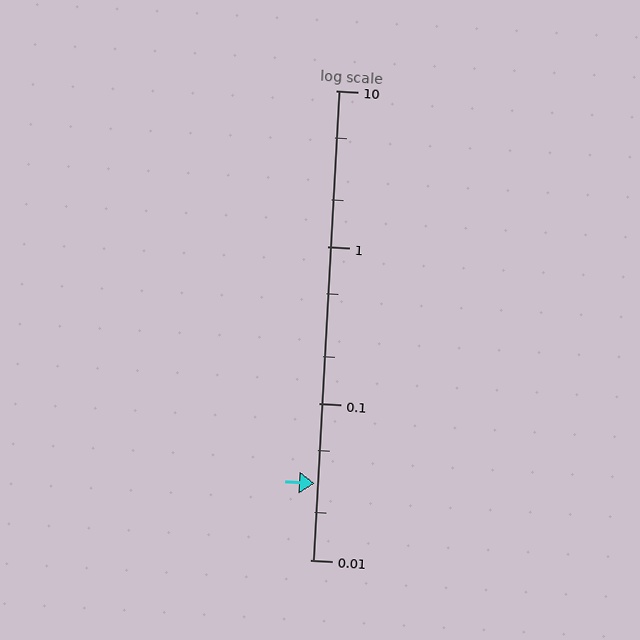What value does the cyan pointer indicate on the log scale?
The pointer indicates approximately 0.031.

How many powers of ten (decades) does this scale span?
The scale spans 3 decades, from 0.01 to 10.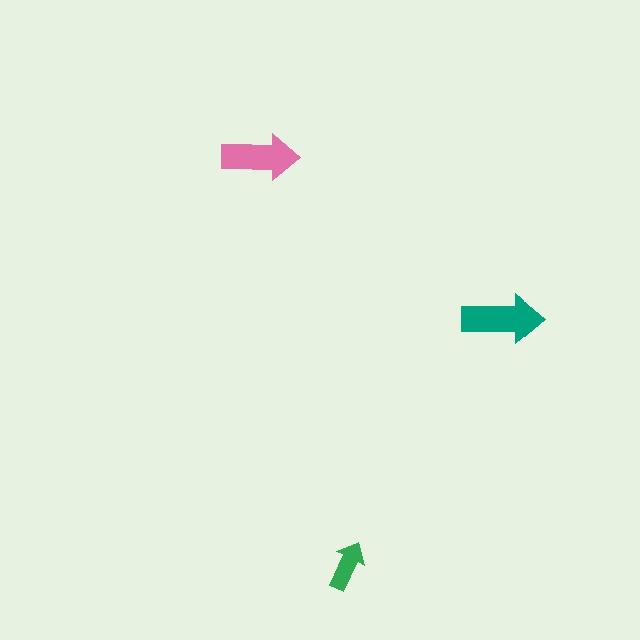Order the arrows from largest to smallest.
the teal one, the pink one, the green one.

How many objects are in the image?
There are 3 objects in the image.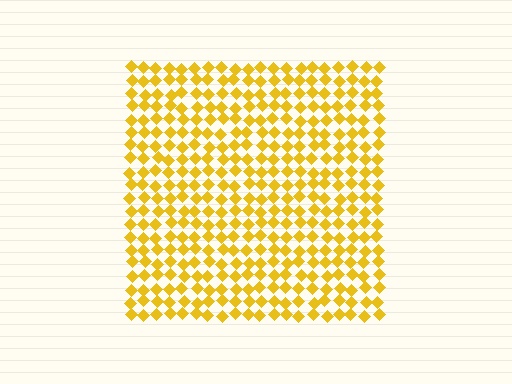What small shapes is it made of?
It is made of small diamonds.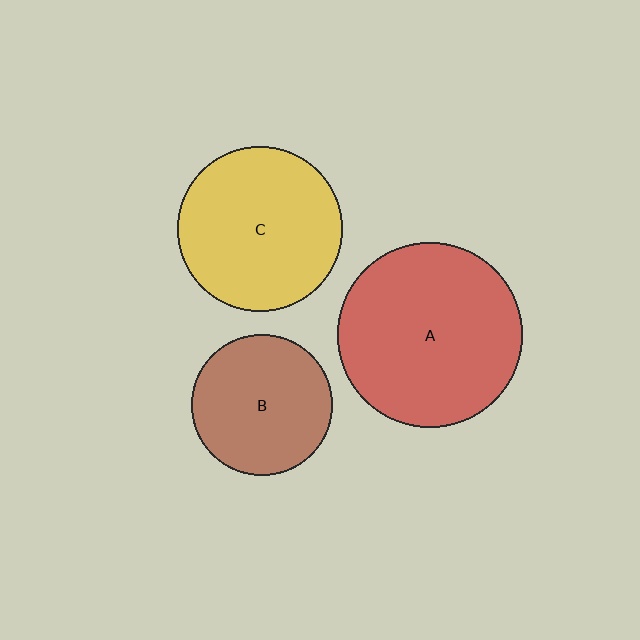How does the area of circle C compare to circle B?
Approximately 1.4 times.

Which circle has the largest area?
Circle A (red).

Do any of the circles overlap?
No, none of the circles overlap.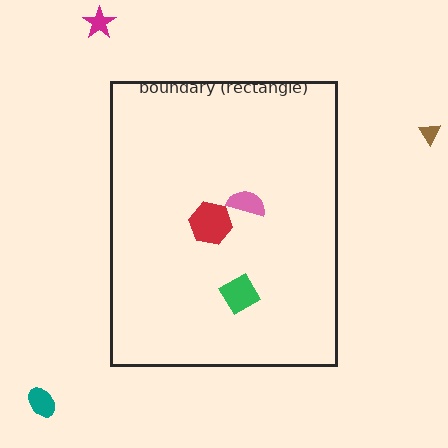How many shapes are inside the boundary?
3 inside, 3 outside.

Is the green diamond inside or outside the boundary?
Inside.